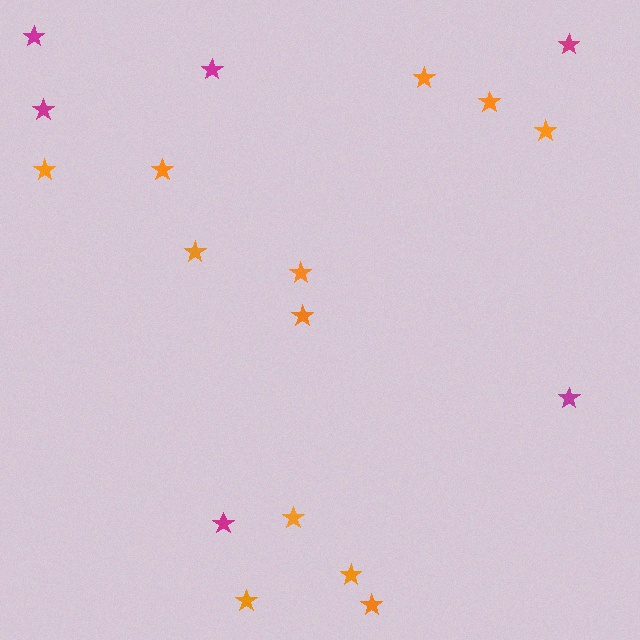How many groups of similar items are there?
There are 2 groups: one group of magenta stars (6) and one group of orange stars (12).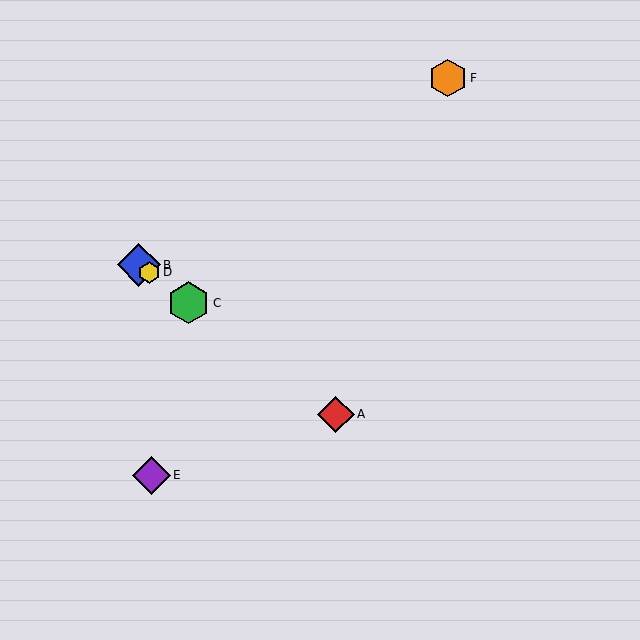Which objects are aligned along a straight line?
Objects A, B, C, D are aligned along a straight line.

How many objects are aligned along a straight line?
4 objects (A, B, C, D) are aligned along a straight line.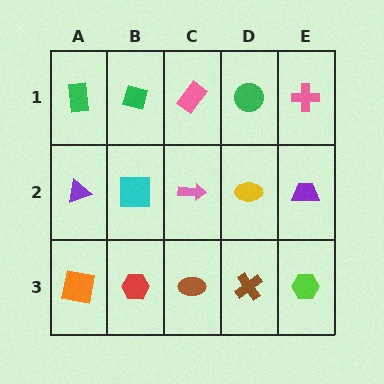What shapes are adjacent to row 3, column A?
A purple triangle (row 2, column A), a red hexagon (row 3, column B).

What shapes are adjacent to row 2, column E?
A pink cross (row 1, column E), a lime hexagon (row 3, column E), a yellow ellipse (row 2, column D).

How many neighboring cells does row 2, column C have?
4.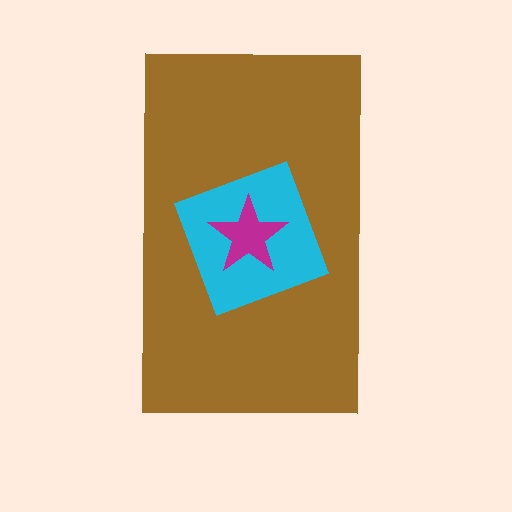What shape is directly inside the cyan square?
The magenta star.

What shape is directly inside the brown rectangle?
The cyan square.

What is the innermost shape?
The magenta star.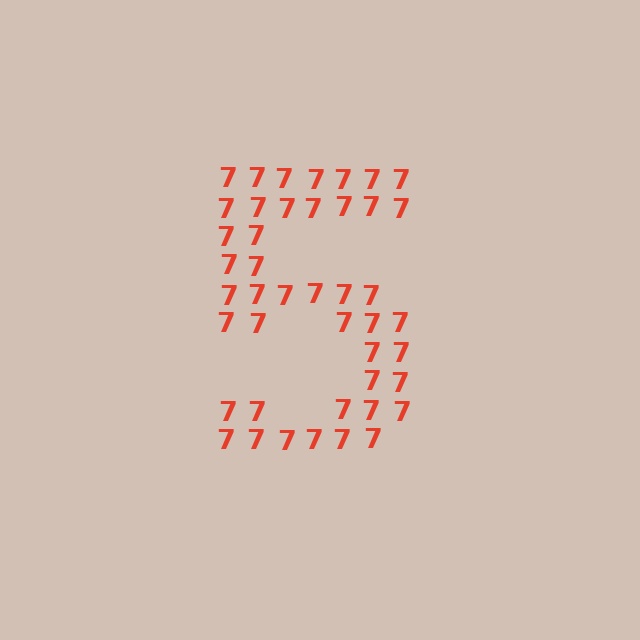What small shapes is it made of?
It is made of small digit 7's.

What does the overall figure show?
The overall figure shows the digit 5.